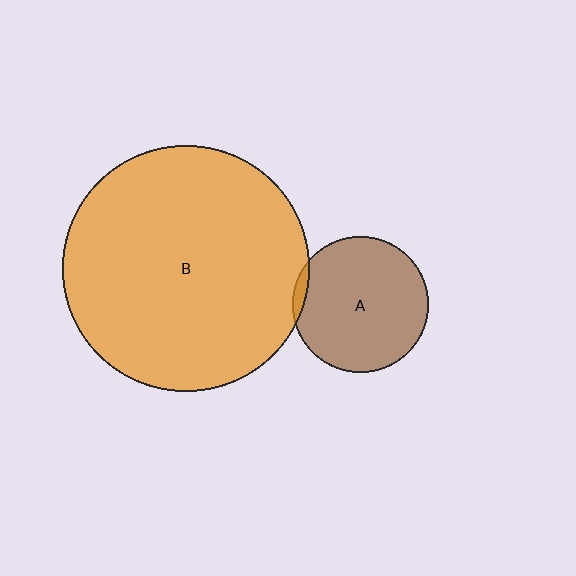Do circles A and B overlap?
Yes.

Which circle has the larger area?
Circle B (orange).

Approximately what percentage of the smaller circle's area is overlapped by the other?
Approximately 5%.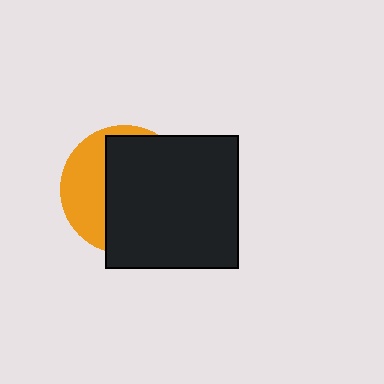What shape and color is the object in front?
The object in front is a black square.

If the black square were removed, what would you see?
You would see the complete orange circle.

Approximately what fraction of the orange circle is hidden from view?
Roughly 65% of the orange circle is hidden behind the black square.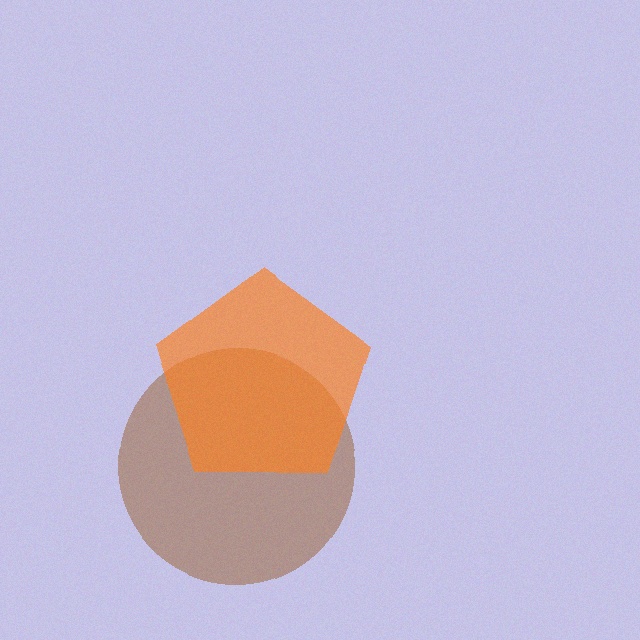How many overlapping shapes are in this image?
There are 2 overlapping shapes in the image.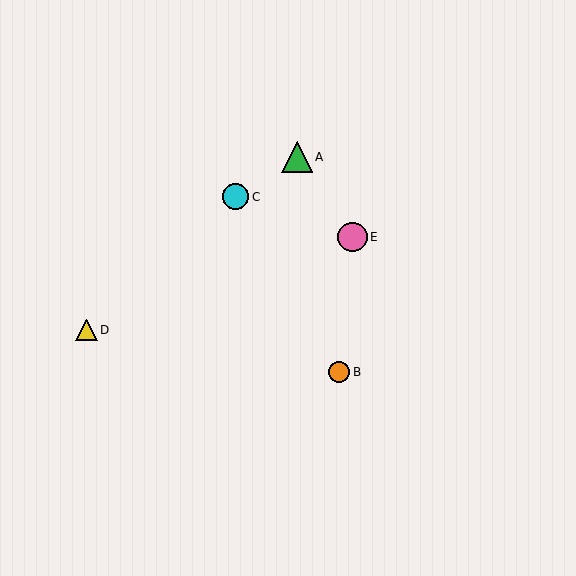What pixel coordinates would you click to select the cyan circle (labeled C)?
Click at (236, 197) to select the cyan circle C.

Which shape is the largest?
The green triangle (labeled A) is the largest.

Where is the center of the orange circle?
The center of the orange circle is at (339, 372).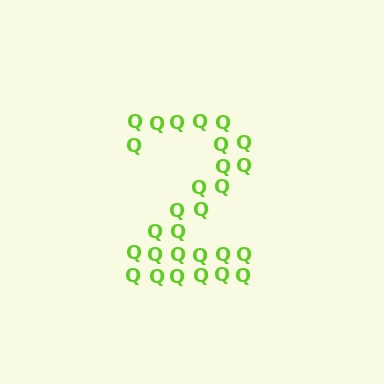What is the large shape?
The large shape is the digit 2.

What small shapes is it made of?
It is made of small letter Q's.